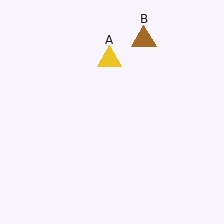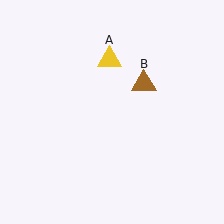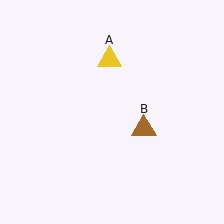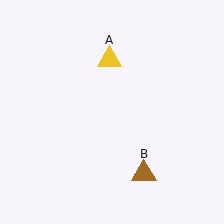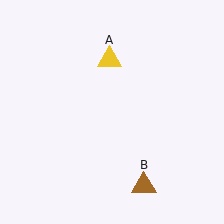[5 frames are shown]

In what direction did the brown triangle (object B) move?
The brown triangle (object B) moved down.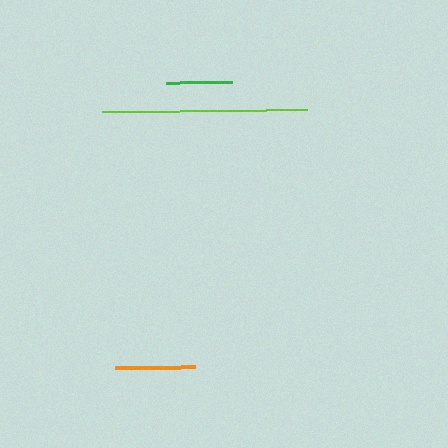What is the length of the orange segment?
The orange segment is approximately 80 pixels long.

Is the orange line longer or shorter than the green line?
The orange line is longer than the green line.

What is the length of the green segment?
The green segment is approximately 66 pixels long.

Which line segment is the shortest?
The green line is the shortest at approximately 66 pixels.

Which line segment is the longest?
The lime line is the longest at approximately 205 pixels.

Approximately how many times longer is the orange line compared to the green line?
The orange line is approximately 1.2 times the length of the green line.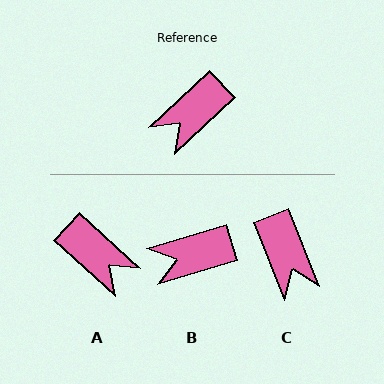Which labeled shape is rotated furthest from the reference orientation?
A, about 94 degrees away.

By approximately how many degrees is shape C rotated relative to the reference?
Approximately 69 degrees counter-clockwise.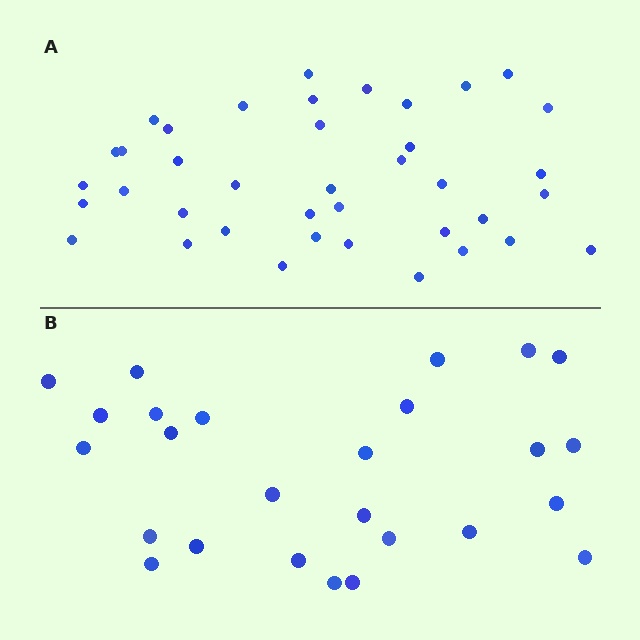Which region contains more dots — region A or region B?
Region A (the top region) has more dots.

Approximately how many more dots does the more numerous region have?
Region A has approximately 15 more dots than region B.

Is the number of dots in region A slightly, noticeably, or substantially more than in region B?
Region A has substantially more. The ratio is roughly 1.5 to 1.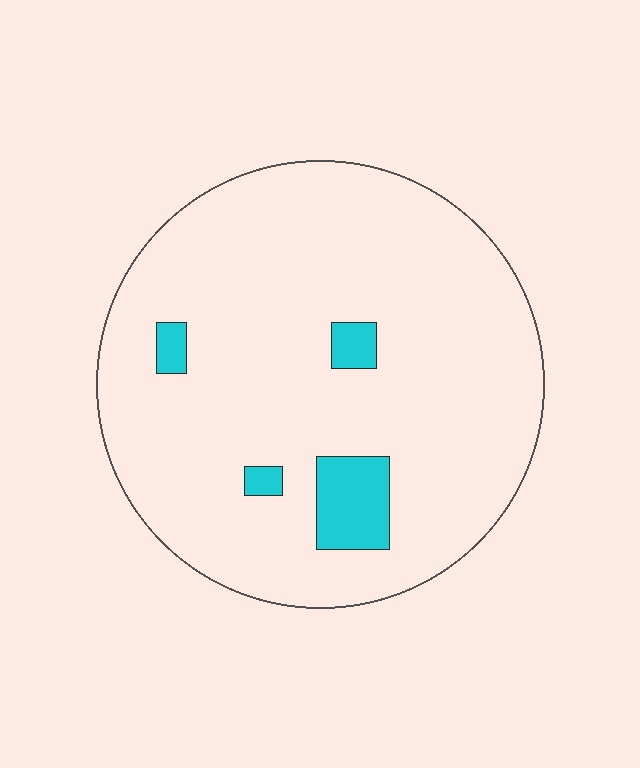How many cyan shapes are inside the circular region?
4.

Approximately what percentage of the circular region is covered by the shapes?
Approximately 10%.